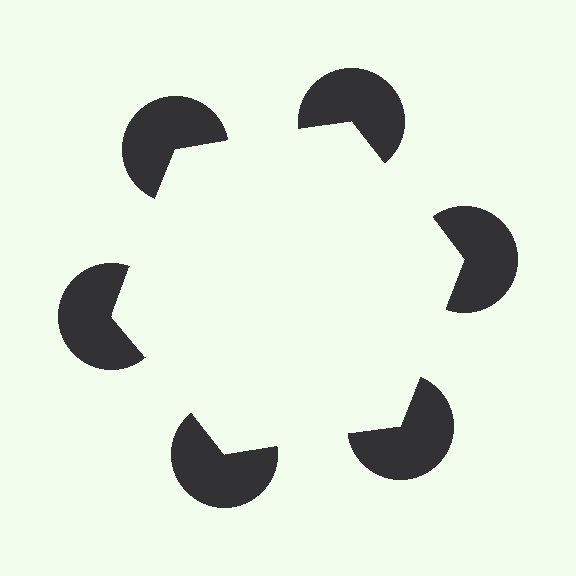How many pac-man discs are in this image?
There are 6 — one at each vertex of the illusory hexagon.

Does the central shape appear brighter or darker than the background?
It typically appears slightly brighter than the background, even though no actual brightness change is drawn.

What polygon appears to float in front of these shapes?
An illusory hexagon — its edges are inferred from the aligned wedge cuts in the pac-man discs, not physically drawn.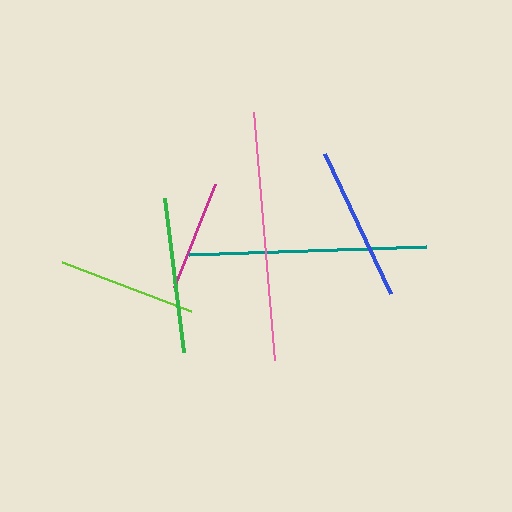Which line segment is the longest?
The pink line is the longest at approximately 249 pixels.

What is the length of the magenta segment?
The magenta segment is approximately 111 pixels long.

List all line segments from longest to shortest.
From longest to shortest: pink, teal, green, blue, lime, magenta.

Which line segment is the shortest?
The magenta line is the shortest at approximately 111 pixels.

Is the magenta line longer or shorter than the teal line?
The teal line is longer than the magenta line.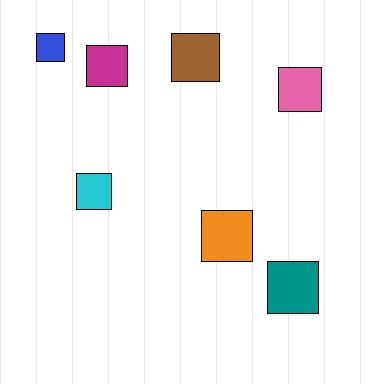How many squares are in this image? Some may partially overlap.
There are 7 squares.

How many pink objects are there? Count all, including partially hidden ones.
There is 1 pink object.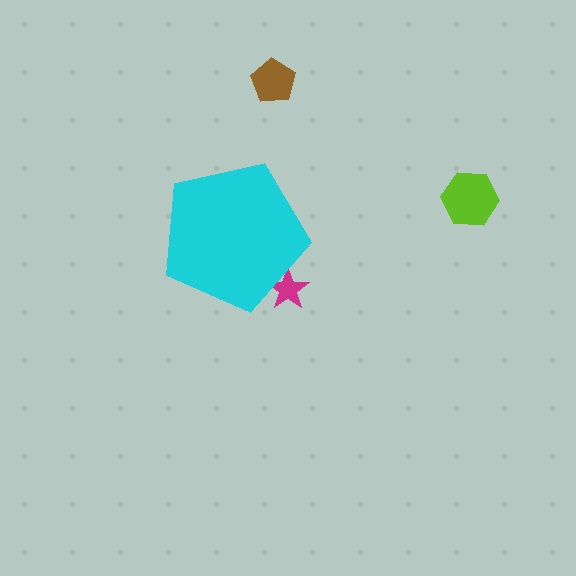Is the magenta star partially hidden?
Yes, the magenta star is partially hidden behind the cyan pentagon.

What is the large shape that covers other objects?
A cyan pentagon.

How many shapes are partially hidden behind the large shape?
1 shape is partially hidden.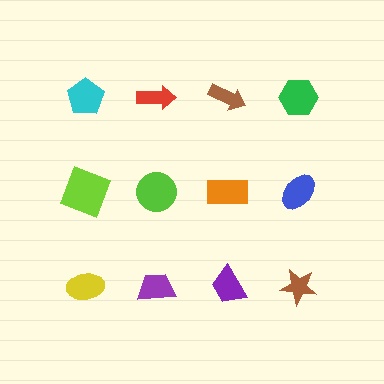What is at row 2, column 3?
An orange rectangle.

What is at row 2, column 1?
A lime square.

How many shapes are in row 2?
4 shapes.